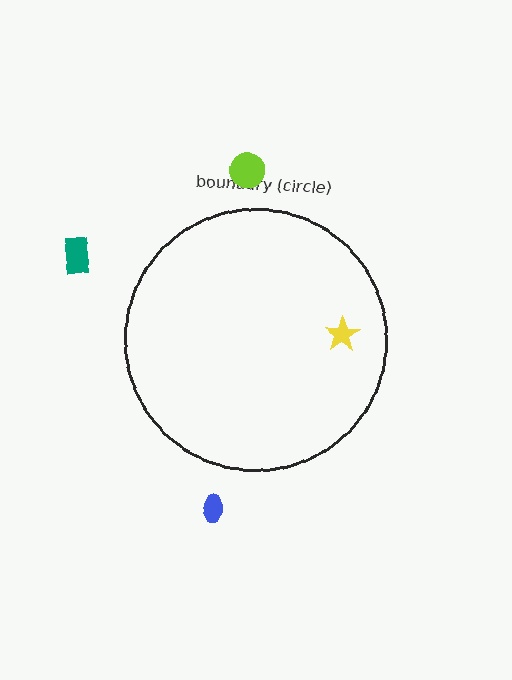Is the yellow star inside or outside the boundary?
Inside.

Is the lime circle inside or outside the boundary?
Outside.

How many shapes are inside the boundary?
1 inside, 3 outside.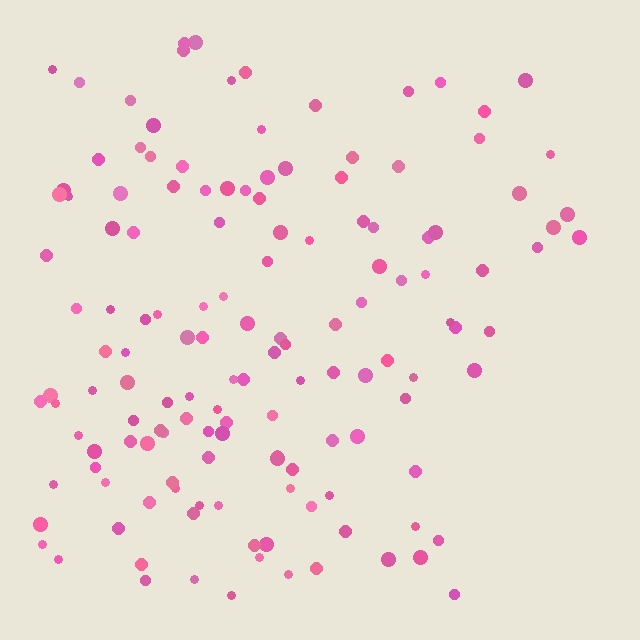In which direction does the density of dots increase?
From right to left, with the left side densest.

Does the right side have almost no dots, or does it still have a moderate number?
Still a moderate number, just noticeably fewer than the left.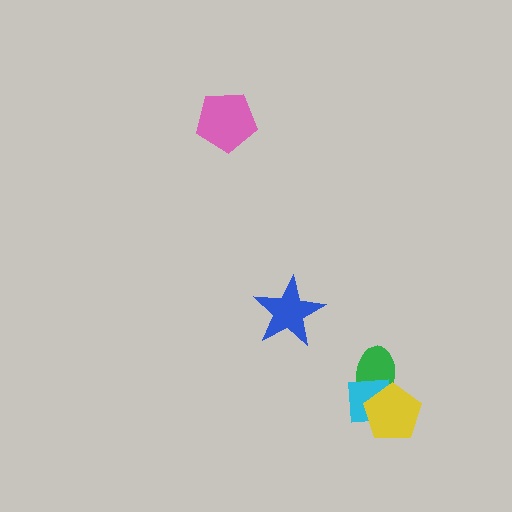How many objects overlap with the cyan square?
2 objects overlap with the cyan square.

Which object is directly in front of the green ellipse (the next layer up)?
The cyan square is directly in front of the green ellipse.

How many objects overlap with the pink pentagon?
0 objects overlap with the pink pentagon.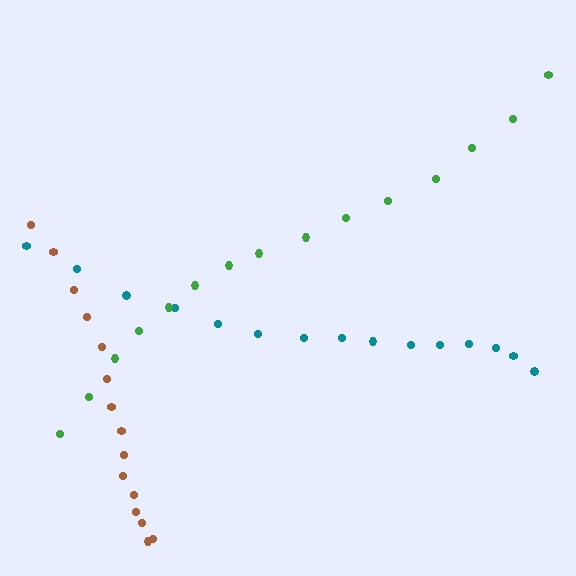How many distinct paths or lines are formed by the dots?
There are 3 distinct paths.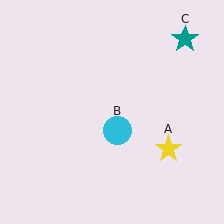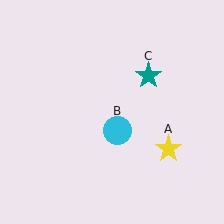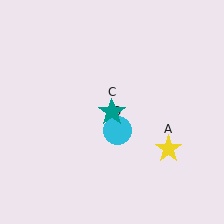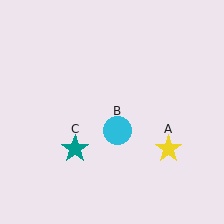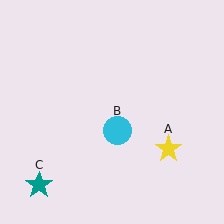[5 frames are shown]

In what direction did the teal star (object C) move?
The teal star (object C) moved down and to the left.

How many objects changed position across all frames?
1 object changed position: teal star (object C).